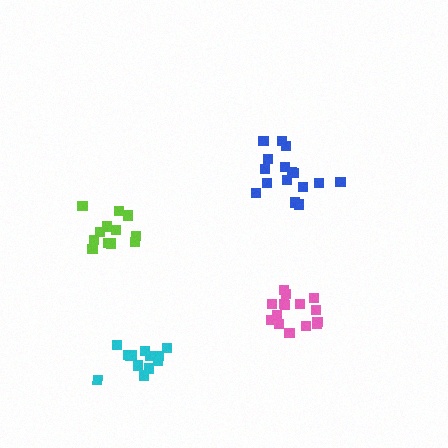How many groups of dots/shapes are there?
There are 4 groups.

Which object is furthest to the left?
The lime cluster is leftmost.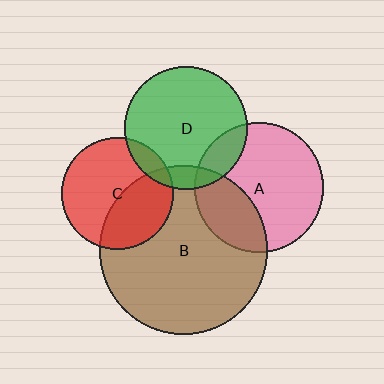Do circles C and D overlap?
Yes.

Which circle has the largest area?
Circle B (brown).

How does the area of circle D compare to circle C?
Approximately 1.2 times.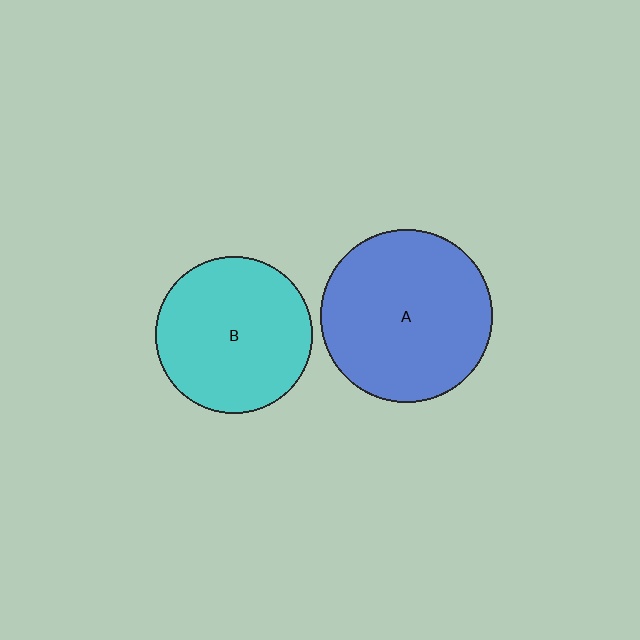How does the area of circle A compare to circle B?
Approximately 1.2 times.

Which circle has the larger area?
Circle A (blue).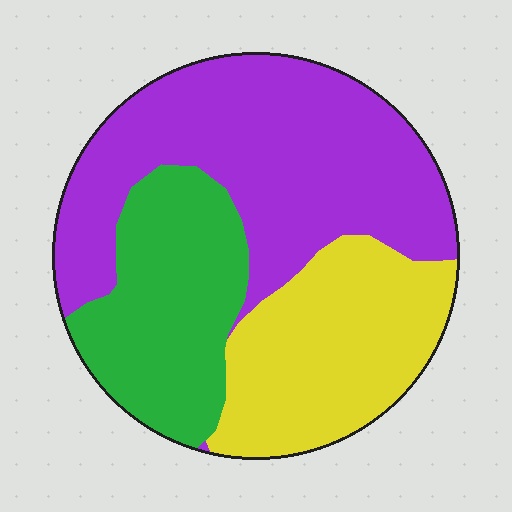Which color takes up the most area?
Purple, at roughly 45%.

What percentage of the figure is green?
Green takes up about one quarter (1/4) of the figure.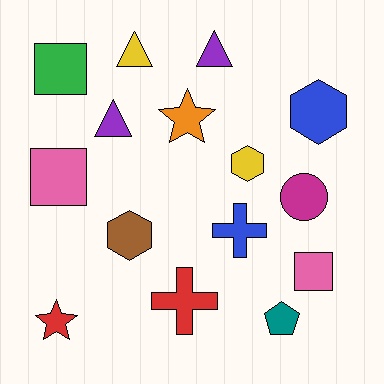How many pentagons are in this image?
There is 1 pentagon.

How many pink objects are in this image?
There are 2 pink objects.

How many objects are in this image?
There are 15 objects.